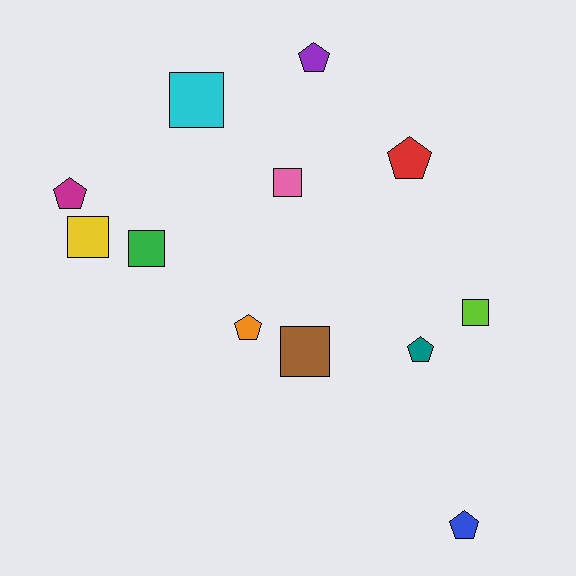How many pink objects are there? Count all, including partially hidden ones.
There is 1 pink object.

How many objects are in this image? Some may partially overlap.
There are 12 objects.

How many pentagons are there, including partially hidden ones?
There are 6 pentagons.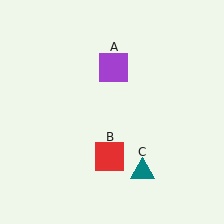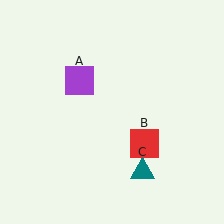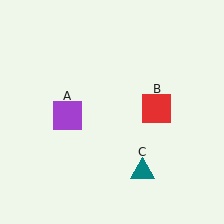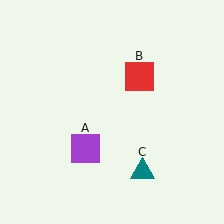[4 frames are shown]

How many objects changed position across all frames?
2 objects changed position: purple square (object A), red square (object B).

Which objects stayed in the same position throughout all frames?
Teal triangle (object C) remained stationary.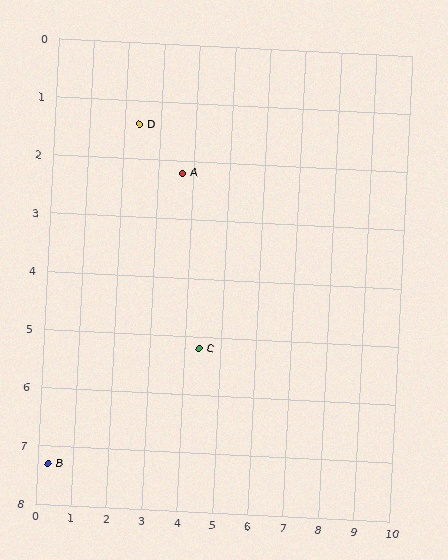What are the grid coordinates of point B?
Point B is at approximately (0.3, 7.3).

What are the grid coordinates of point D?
Point D is at approximately (2.4, 1.4).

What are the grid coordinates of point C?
Point C is at approximately (4.4, 5.2).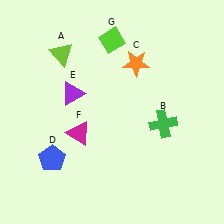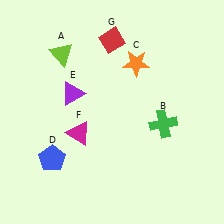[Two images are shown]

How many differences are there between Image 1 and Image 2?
There is 1 difference between the two images.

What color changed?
The diamond (G) changed from lime in Image 1 to red in Image 2.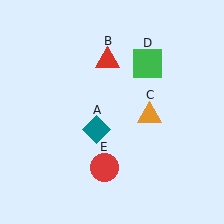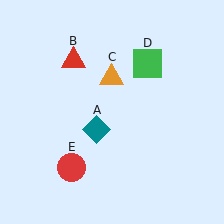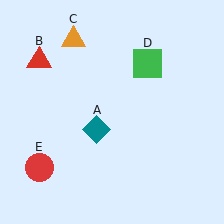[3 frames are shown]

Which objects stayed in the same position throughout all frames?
Teal diamond (object A) and green square (object D) remained stationary.